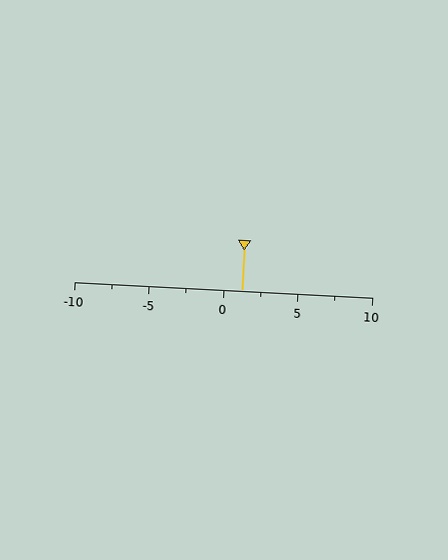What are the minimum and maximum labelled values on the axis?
The axis runs from -10 to 10.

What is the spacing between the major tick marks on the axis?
The major ticks are spaced 5 apart.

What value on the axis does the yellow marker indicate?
The marker indicates approximately 1.2.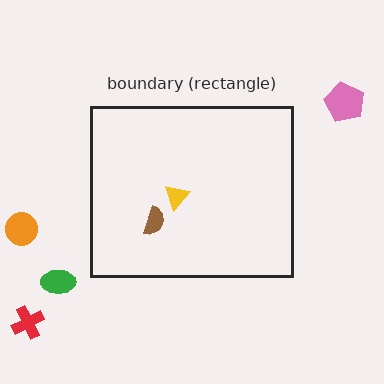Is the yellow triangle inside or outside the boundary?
Inside.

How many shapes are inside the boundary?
2 inside, 4 outside.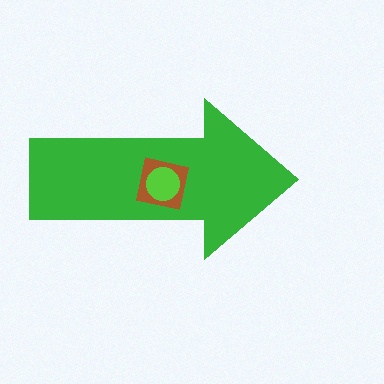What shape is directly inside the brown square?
The lime circle.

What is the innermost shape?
The lime circle.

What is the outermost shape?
The green arrow.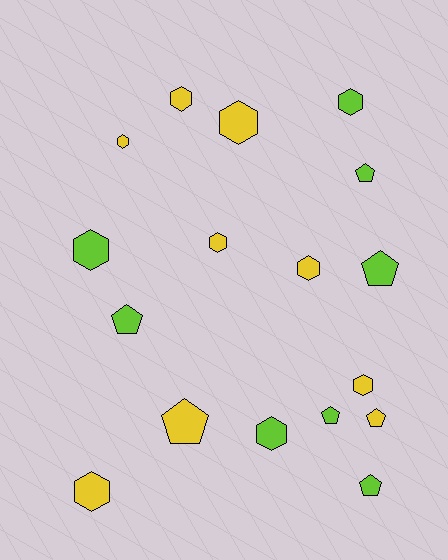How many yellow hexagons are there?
There are 7 yellow hexagons.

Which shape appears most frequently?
Hexagon, with 10 objects.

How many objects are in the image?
There are 17 objects.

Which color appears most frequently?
Yellow, with 9 objects.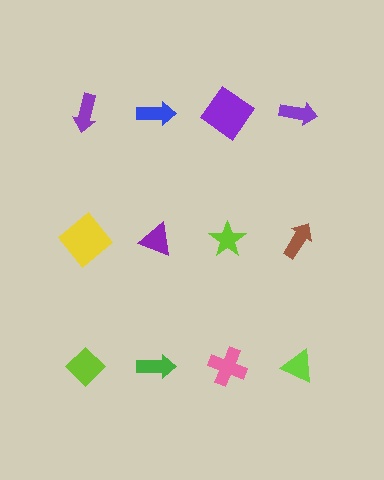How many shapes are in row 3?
4 shapes.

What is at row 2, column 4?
A brown arrow.